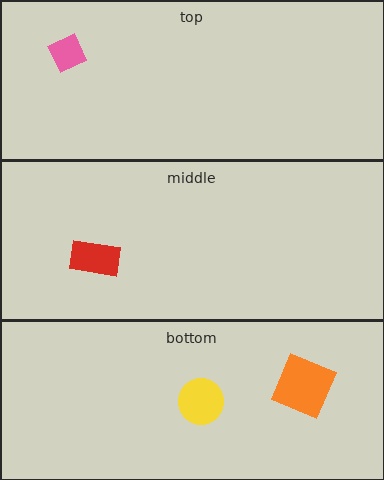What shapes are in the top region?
The pink diamond.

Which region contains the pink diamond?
The top region.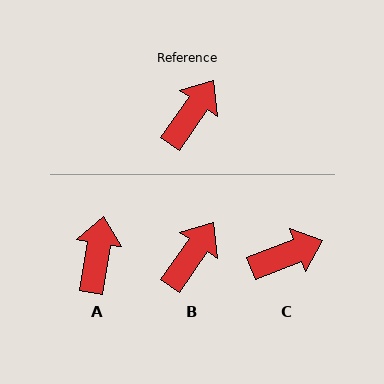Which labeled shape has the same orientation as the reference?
B.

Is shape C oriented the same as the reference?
No, it is off by about 34 degrees.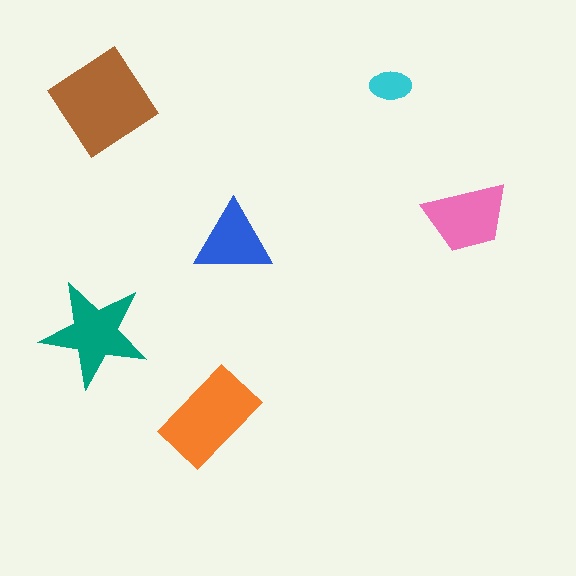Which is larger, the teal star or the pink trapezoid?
The teal star.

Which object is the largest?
The brown diamond.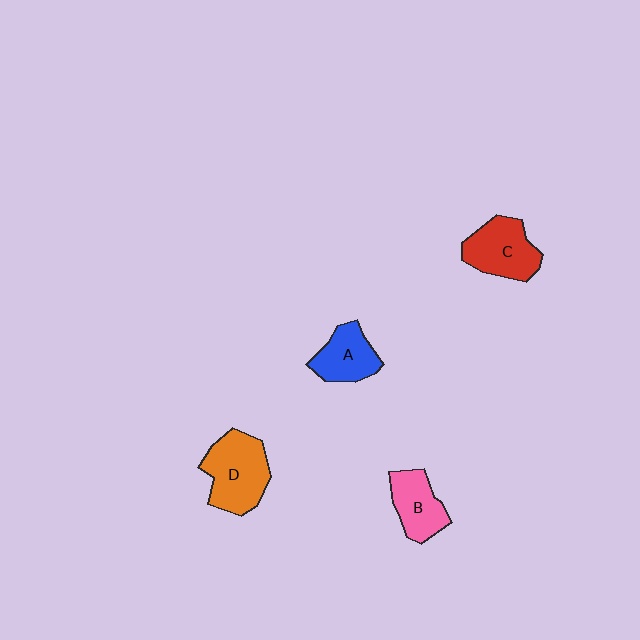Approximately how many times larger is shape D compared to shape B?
Approximately 1.4 times.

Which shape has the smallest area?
Shape A (blue).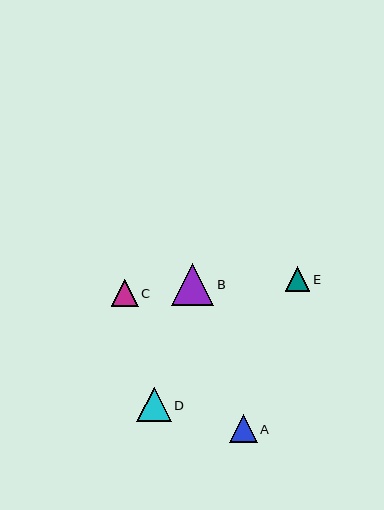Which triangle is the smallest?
Triangle E is the smallest with a size of approximately 25 pixels.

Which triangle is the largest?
Triangle B is the largest with a size of approximately 42 pixels.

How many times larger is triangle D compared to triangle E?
Triangle D is approximately 1.4 times the size of triangle E.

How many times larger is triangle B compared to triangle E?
Triangle B is approximately 1.7 times the size of triangle E.